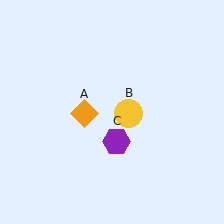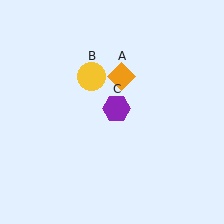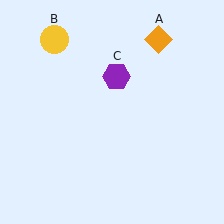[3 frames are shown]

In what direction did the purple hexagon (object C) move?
The purple hexagon (object C) moved up.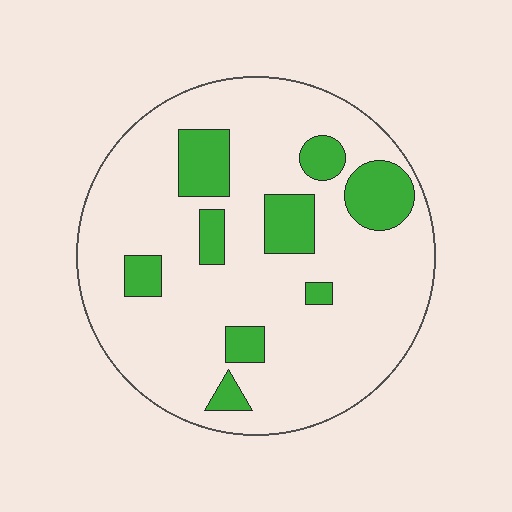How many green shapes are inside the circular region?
9.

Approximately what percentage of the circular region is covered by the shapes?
Approximately 20%.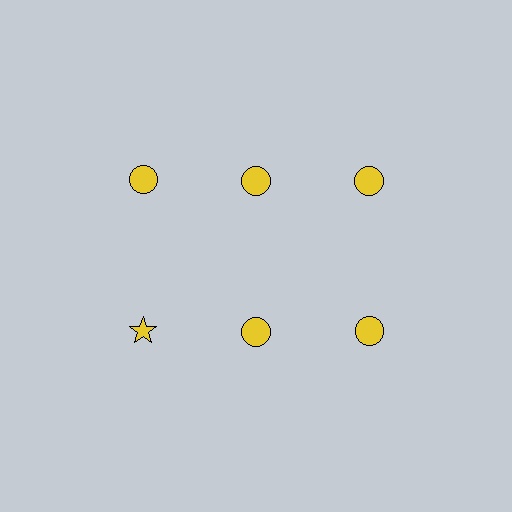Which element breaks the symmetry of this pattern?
The yellow star in the second row, leftmost column breaks the symmetry. All other shapes are yellow circles.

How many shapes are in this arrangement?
There are 6 shapes arranged in a grid pattern.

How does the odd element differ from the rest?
It has a different shape: star instead of circle.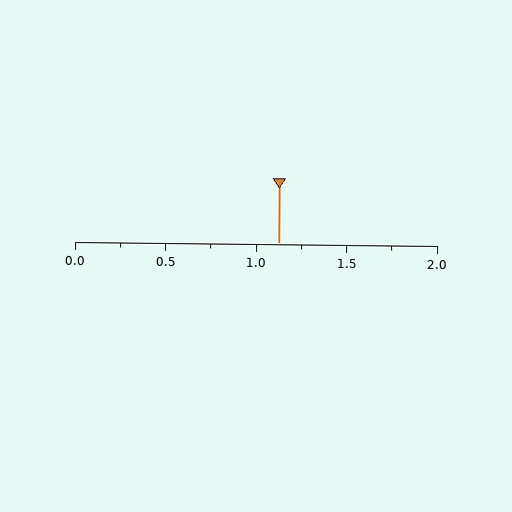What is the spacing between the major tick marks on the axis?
The major ticks are spaced 0.5 apart.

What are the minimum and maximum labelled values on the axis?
The axis runs from 0.0 to 2.0.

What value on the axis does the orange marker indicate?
The marker indicates approximately 1.12.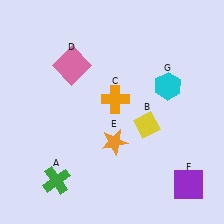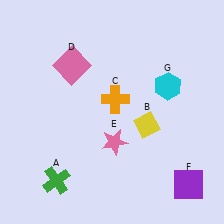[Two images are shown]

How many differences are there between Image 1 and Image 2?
There is 1 difference between the two images.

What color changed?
The star (E) changed from orange in Image 1 to pink in Image 2.